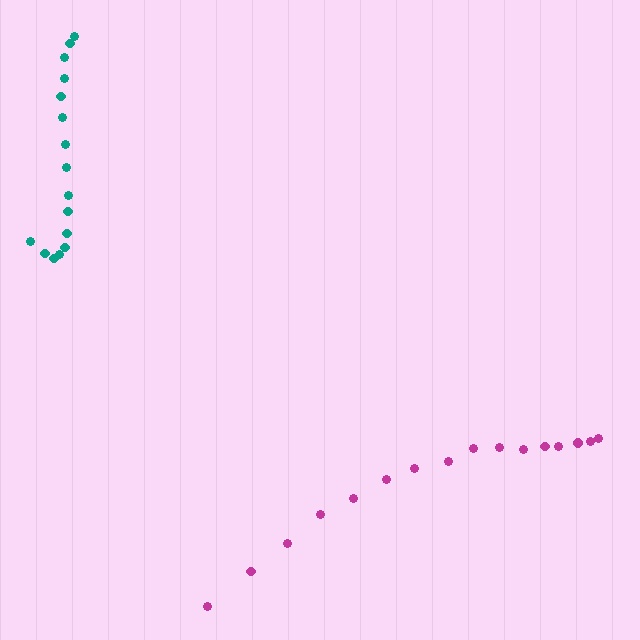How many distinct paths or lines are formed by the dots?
There are 2 distinct paths.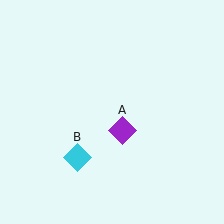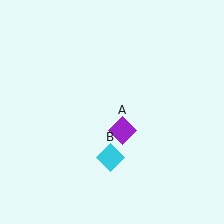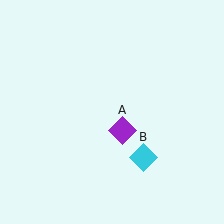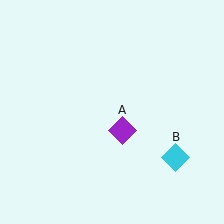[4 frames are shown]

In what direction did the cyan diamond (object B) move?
The cyan diamond (object B) moved right.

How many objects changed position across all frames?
1 object changed position: cyan diamond (object B).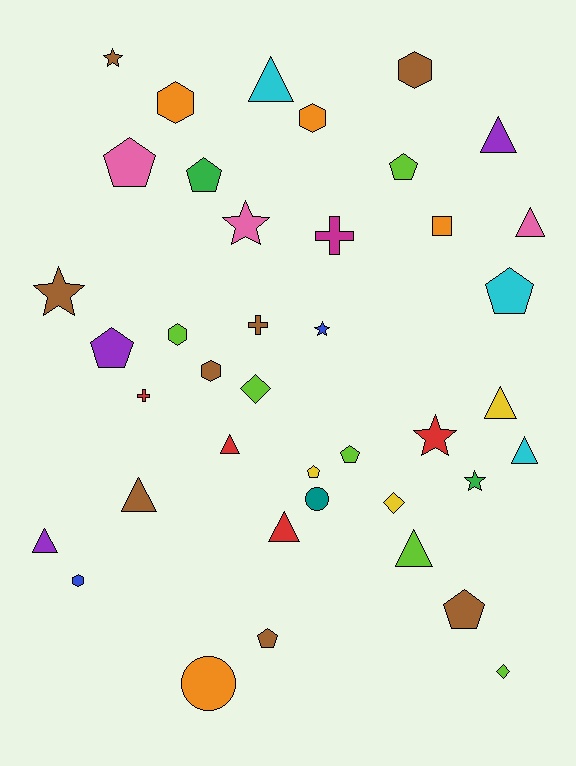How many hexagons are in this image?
There are 6 hexagons.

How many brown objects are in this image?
There are 8 brown objects.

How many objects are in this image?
There are 40 objects.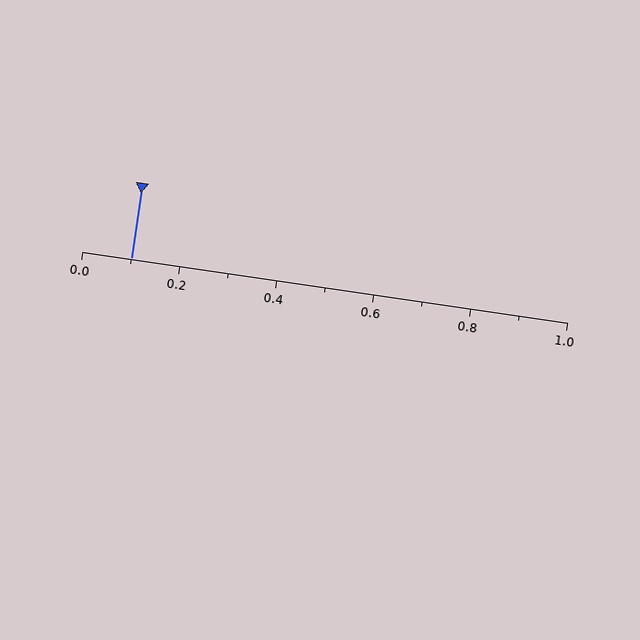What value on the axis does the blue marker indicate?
The marker indicates approximately 0.1.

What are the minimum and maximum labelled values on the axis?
The axis runs from 0.0 to 1.0.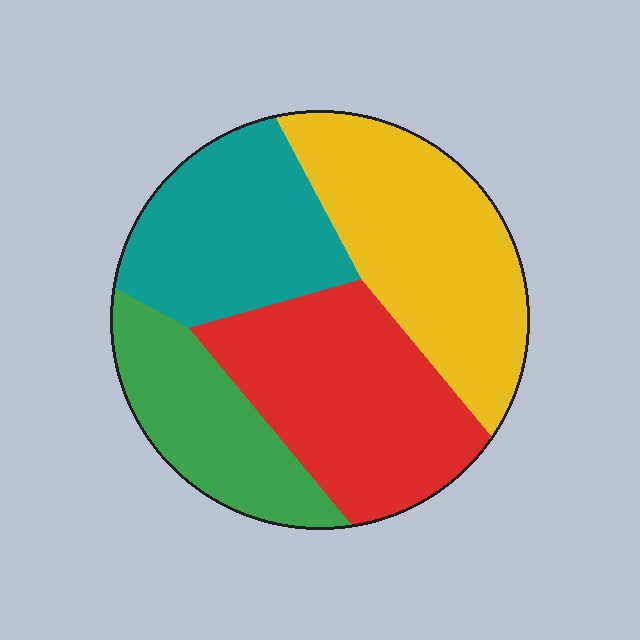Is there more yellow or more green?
Yellow.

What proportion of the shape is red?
Red takes up between a quarter and a half of the shape.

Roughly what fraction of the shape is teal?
Teal takes up about one quarter (1/4) of the shape.